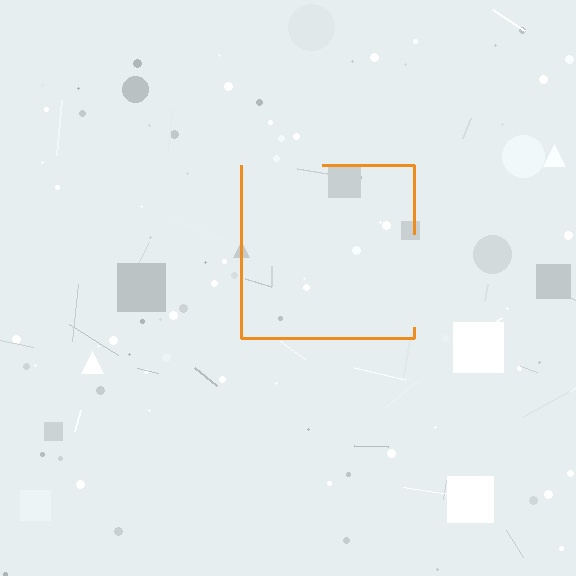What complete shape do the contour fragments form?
The contour fragments form a square.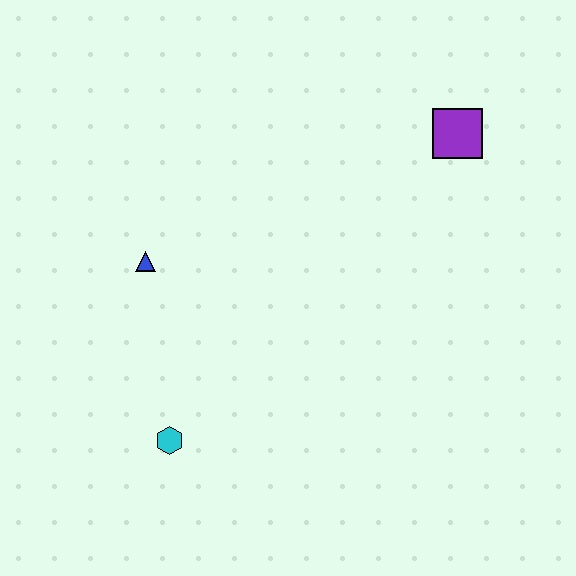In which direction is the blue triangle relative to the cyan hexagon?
The blue triangle is above the cyan hexagon.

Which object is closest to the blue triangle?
The cyan hexagon is closest to the blue triangle.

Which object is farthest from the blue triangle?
The purple square is farthest from the blue triangle.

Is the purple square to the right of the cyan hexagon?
Yes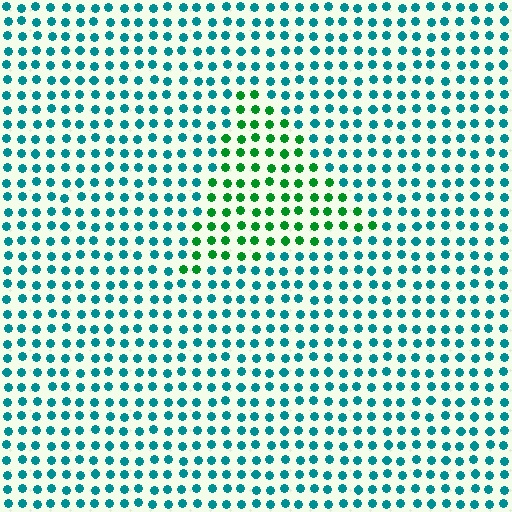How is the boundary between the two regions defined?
The boundary is defined purely by a slight shift in hue (about 48 degrees). Spacing, size, and orientation are identical on both sides.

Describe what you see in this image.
The image is filled with small teal elements in a uniform arrangement. A triangle-shaped region is visible where the elements are tinted to a slightly different hue, forming a subtle color boundary.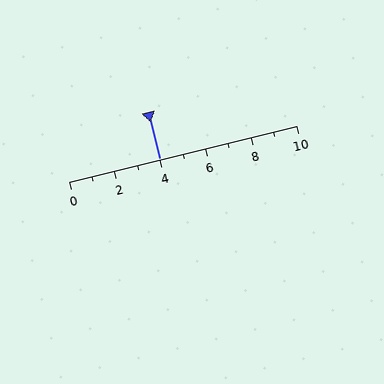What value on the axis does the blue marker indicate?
The marker indicates approximately 4.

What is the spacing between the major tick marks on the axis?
The major ticks are spaced 2 apart.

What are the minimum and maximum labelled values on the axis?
The axis runs from 0 to 10.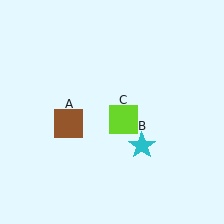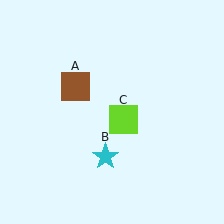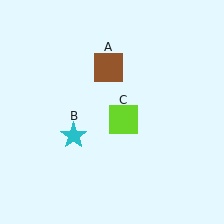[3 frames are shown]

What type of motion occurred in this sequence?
The brown square (object A), cyan star (object B) rotated clockwise around the center of the scene.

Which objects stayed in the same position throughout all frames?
Lime square (object C) remained stationary.